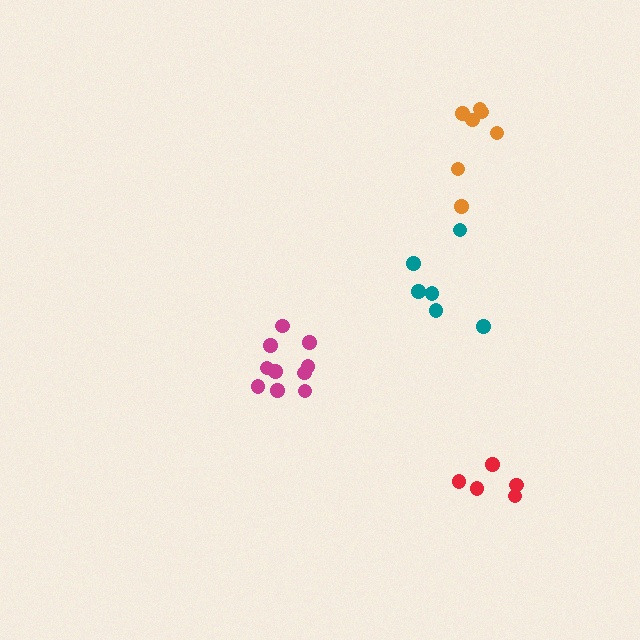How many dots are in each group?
Group 1: 5 dots, Group 2: 7 dots, Group 3: 10 dots, Group 4: 6 dots (28 total).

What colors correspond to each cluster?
The clusters are colored: red, orange, magenta, teal.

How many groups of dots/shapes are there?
There are 4 groups.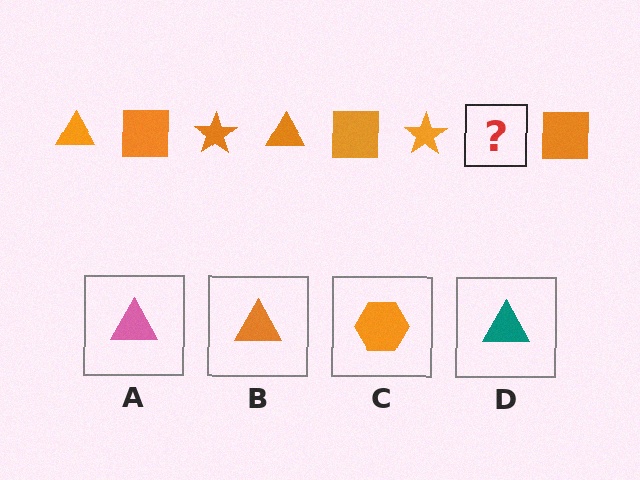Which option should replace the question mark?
Option B.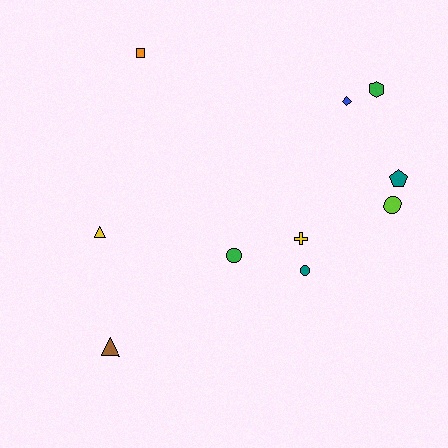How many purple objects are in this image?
There are no purple objects.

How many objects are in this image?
There are 10 objects.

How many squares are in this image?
There is 1 square.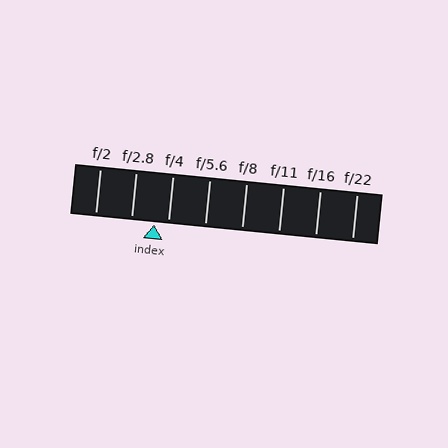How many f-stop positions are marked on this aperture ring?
There are 8 f-stop positions marked.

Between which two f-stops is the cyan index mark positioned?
The index mark is between f/2.8 and f/4.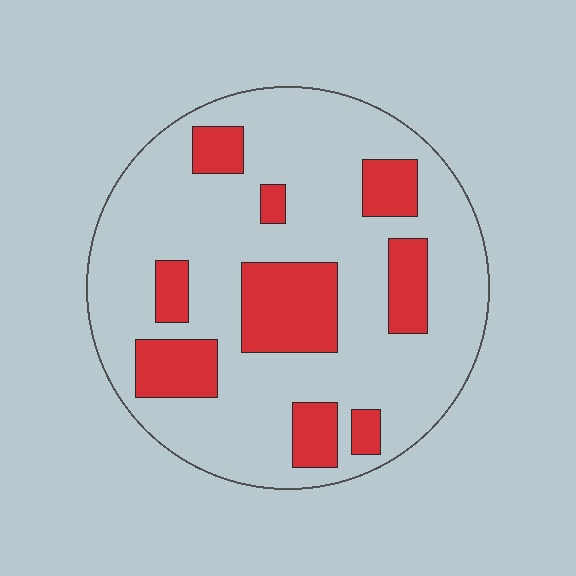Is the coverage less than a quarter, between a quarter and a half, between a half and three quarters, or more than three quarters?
Less than a quarter.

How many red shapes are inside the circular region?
9.